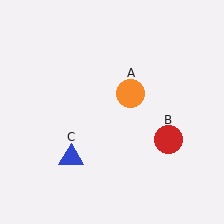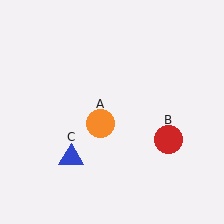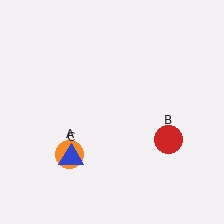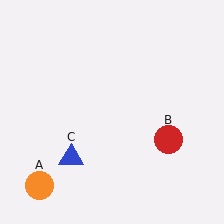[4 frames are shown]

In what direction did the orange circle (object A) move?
The orange circle (object A) moved down and to the left.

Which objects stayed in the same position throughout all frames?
Red circle (object B) and blue triangle (object C) remained stationary.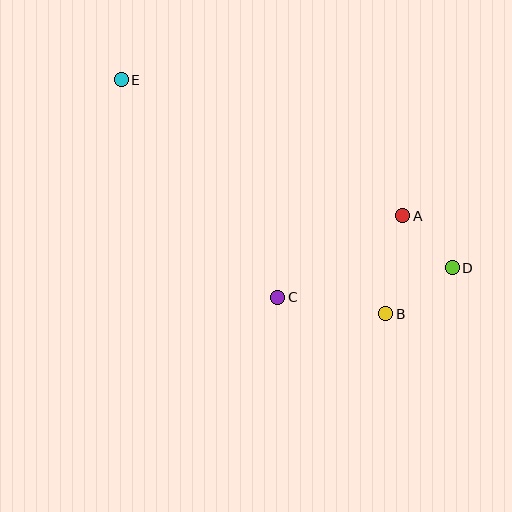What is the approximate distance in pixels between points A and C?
The distance between A and C is approximately 149 pixels.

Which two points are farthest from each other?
Points D and E are farthest from each other.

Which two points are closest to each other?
Points A and D are closest to each other.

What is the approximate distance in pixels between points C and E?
The distance between C and E is approximately 268 pixels.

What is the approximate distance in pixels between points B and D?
The distance between B and D is approximately 81 pixels.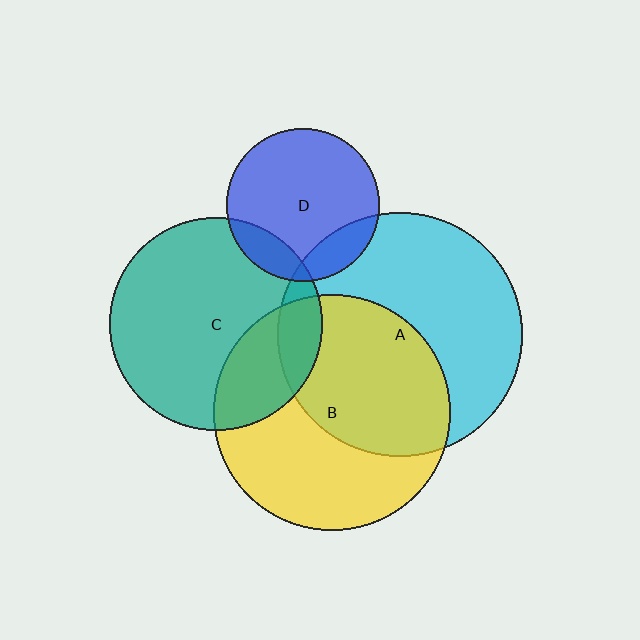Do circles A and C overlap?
Yes.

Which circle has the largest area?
Circle A (cyan).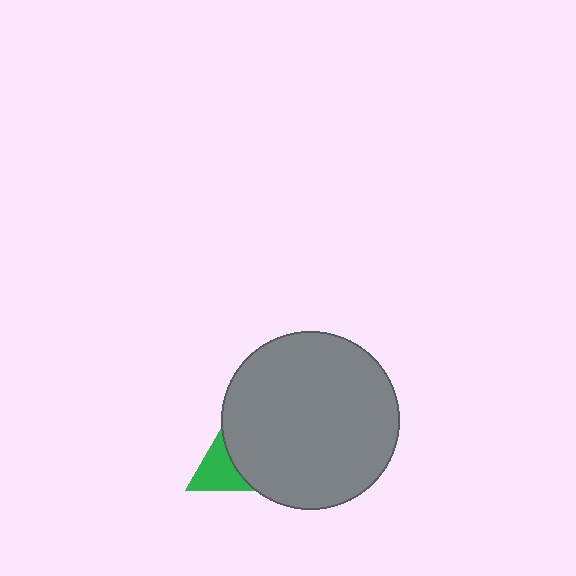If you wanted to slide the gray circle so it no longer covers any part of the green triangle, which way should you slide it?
Slide it right — that is the most direct way to separate the two shapes.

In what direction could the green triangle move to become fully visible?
The green triangle could move left. That would shift it out from behind the gray circle entirely.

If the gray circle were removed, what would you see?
You would see the complete green triangle.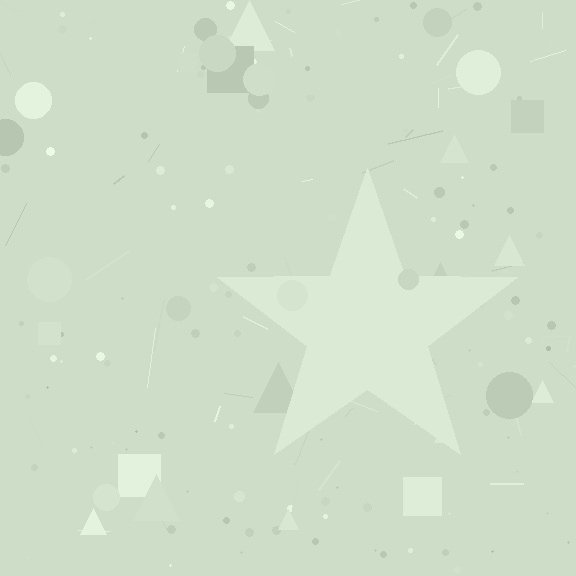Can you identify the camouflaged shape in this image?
The camouflaged shape is a star.